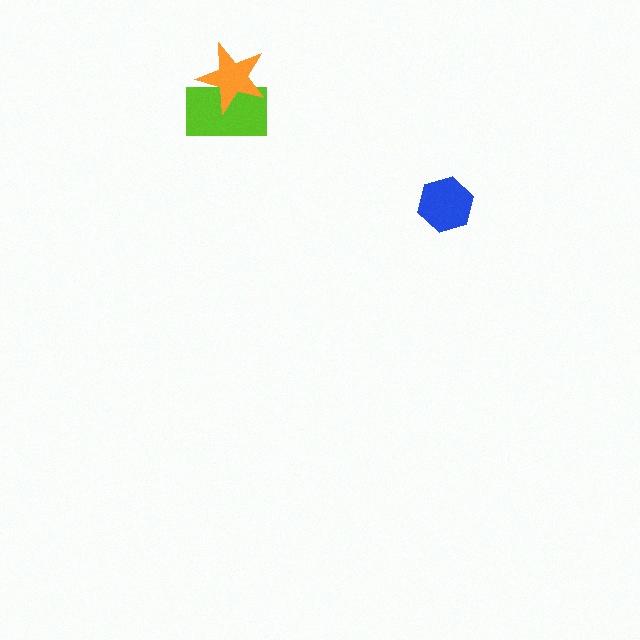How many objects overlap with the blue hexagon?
0 objects overlap with the blue hexagon.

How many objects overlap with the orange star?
1 object overlaps with the orange star.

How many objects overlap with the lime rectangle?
1 object overlaps with the lime rectangle.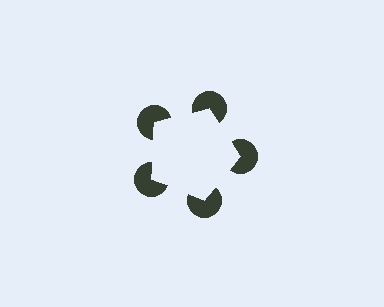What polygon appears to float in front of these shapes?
An illusory pentagon — its edges are inferred from the aligned wedge cuts in the pac-man discs, not physically drawn.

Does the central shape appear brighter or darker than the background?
It typically appears slightly brighter than the background, even though no actual brightness change is drawn.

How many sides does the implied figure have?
5 sides.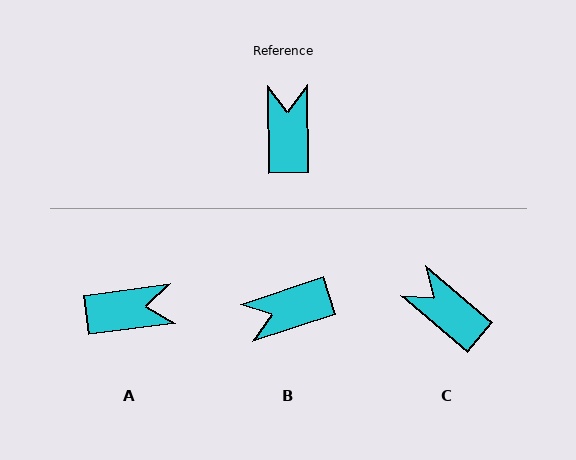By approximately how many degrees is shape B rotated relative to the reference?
Approximately 108 degrees counter-clockwise.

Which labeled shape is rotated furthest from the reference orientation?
B, about 108 degrees away.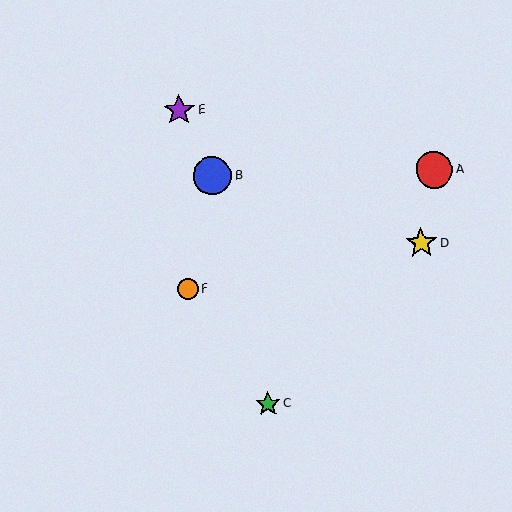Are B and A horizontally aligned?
Yes, both are at y≈176.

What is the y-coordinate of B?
Object B is at y≈176.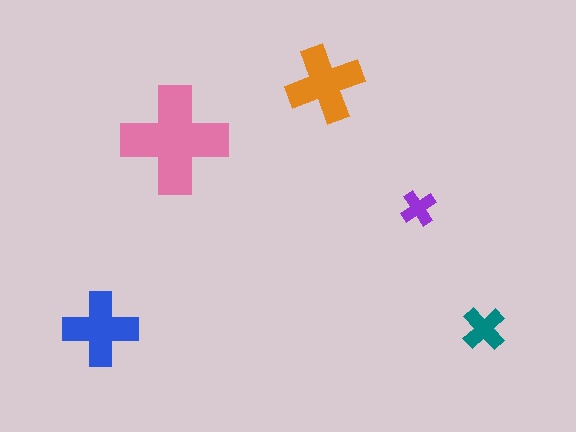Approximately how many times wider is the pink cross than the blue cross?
About 1.5 times wider.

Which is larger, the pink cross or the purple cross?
The pink one.